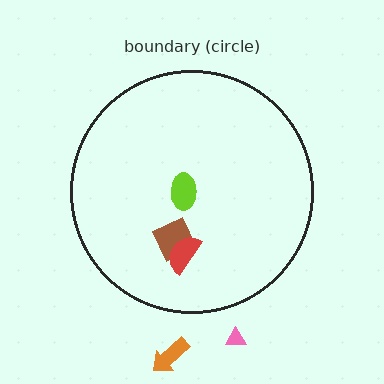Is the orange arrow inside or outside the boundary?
Outside.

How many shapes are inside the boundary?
3 inside, 2 outside.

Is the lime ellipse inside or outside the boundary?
Inside.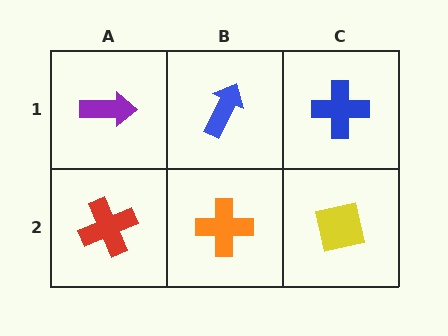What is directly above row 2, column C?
A blue cross.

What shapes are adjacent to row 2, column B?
A blue arrow (row 1, column B), a red cross (row 2, column A), a yellow square (row 2, column C).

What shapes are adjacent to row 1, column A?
A red cross (row 2, column A), a blue arrow (row 1, column B).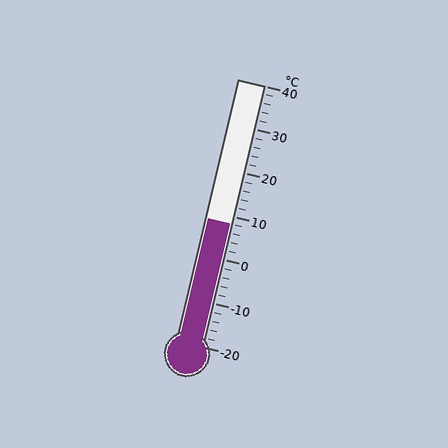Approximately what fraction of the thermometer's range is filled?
The thermometer is filled to approximately 45% of its range.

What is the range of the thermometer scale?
The thermometer scale ranges from -20°C to 40°C.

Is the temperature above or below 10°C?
The temperature is below 10°C.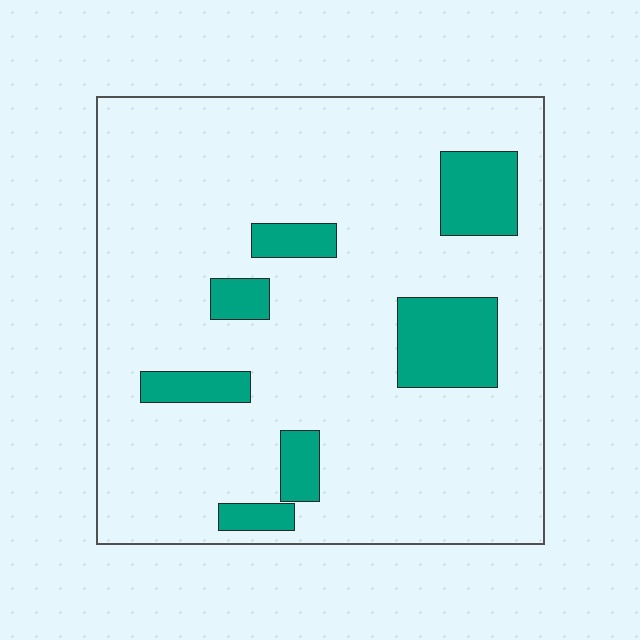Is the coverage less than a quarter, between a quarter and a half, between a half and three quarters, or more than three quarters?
Less than a quarter.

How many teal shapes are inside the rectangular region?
7.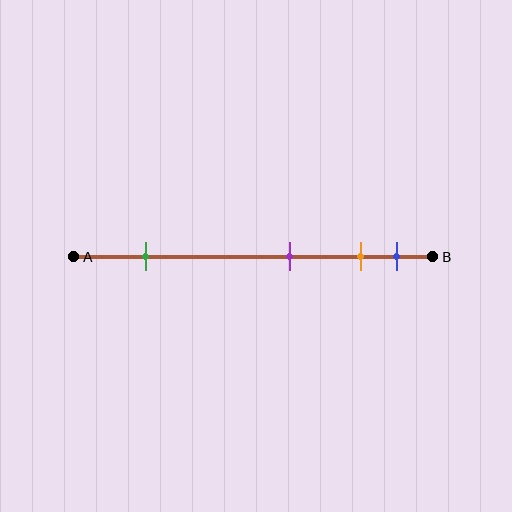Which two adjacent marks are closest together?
The orange and blue marks are the closest adjacent pair.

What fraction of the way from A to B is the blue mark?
The blue mark is approximately 90% (0.9) of the way from A to B.